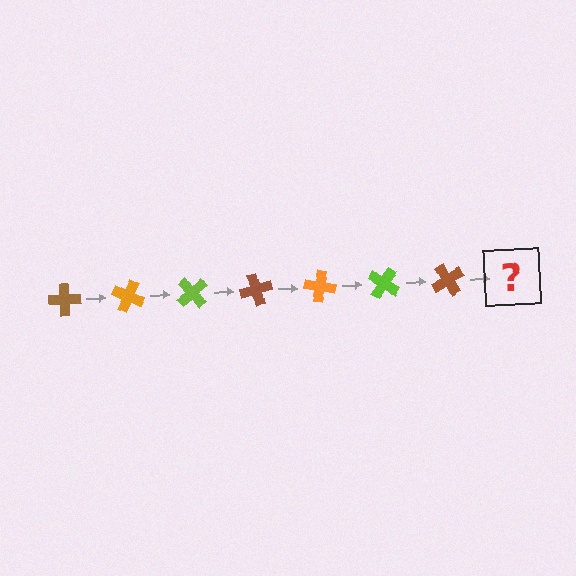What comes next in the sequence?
The next element should be an orange cross, rotated 175 degrees from the start.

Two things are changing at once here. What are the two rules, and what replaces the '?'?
The two rules are that it rotates 25 degrees each step and the color cycles through brown, orange, and lime. The '?' should be an orange cross, rotated 175 degrees from the start.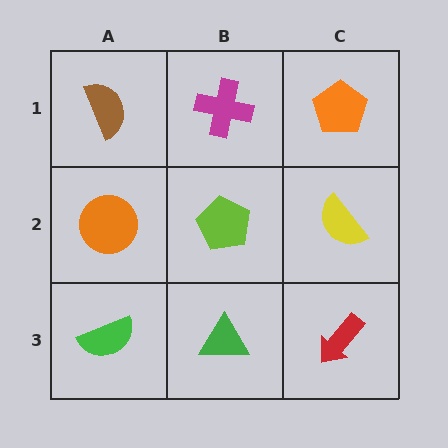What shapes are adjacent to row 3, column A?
An orange circle (row 2, column A), a green triangle (row 3, column B).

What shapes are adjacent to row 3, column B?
A lime pentagon (row 2, column B), a green semicircle (row 3, column A), a red arrow (row 3, column C).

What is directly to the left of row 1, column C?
A magenta cross.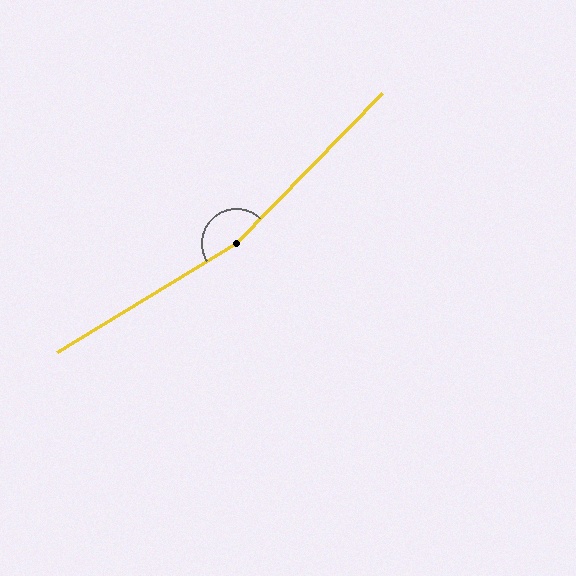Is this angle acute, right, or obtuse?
It is obtuse.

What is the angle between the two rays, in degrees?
Approximately 166 degrees.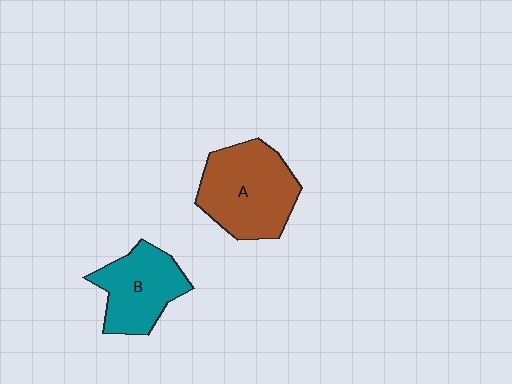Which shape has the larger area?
Shape A (brown).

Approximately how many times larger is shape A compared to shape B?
Approximately 1.3 times.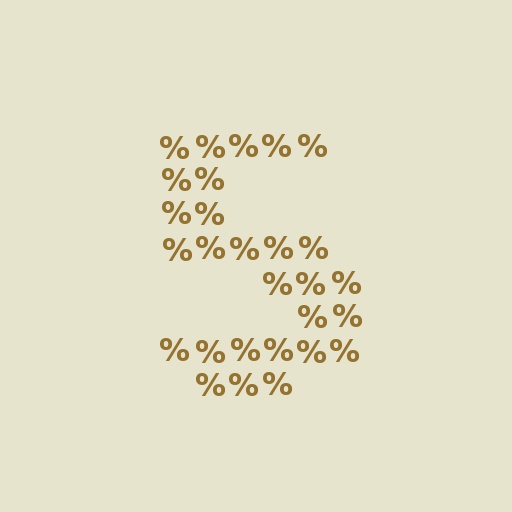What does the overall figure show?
The overall figure shows the letter S.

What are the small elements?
The small elements are percent signs.